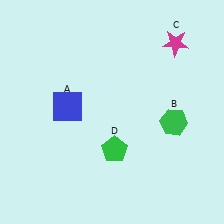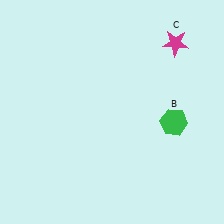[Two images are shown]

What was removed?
The green pentagon (D), the blue square (A) were removed in Image 2.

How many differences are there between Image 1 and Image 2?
There are 2 differences between the two images.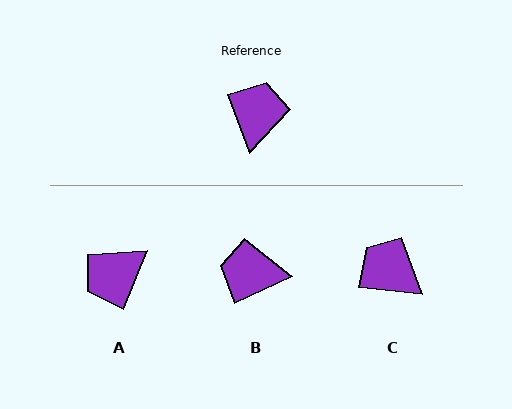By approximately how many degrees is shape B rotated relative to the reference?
Approximately 95 degrees counter-clockwise.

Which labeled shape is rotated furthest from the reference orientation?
A, about 137 degrees away.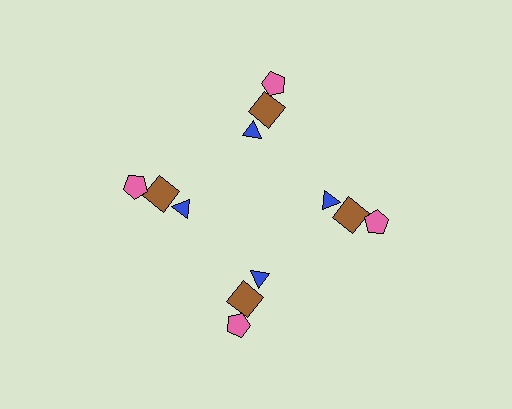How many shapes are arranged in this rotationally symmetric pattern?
There are 12 shapes, arranged in 4 groups of 3.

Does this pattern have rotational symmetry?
Yes, this pattern has 4-fold rotational symmetry. It looks the same after rotating 90 degrees around the center.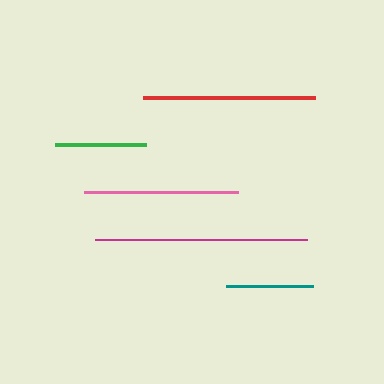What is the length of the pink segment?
The pink segment is approximately 155 pixels long.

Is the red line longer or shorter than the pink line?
The red line is longer than the pink line.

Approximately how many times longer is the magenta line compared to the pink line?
The magenta line is approximately 1.4 times the length of the pink line.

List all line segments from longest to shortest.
From longest to shortest: magenta, red, pink, green, teal.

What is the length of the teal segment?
The teal segment is approximately 87 pixels long.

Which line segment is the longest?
The magenta line is the longest at approximately 211 pixels.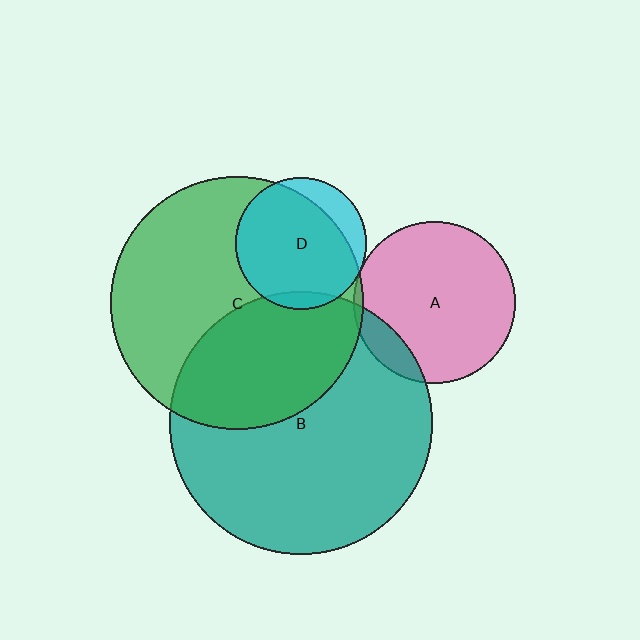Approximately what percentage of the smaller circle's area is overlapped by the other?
Approximately 80%.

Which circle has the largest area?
Circle B (teal).